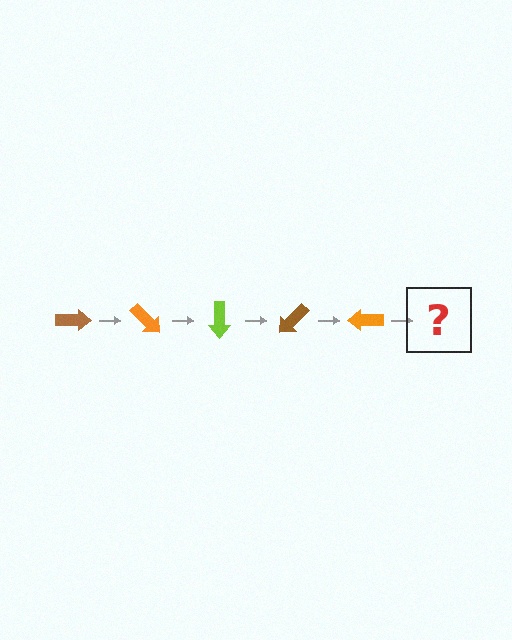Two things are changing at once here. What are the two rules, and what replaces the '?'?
The two rules are that it rotates 45 degrees each step and the color cycles through brown, orange, and lime. The '?' should be a lime arrow, rotated 225 degrees from the start.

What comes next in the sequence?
The next element should be a lime arrow, rotated 225 degrees from the start.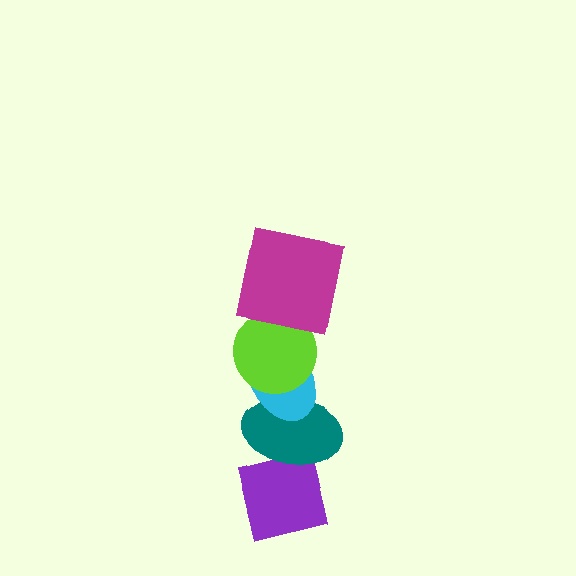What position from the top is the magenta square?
The magenta square is 1st from the top.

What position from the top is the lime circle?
The lime circle is 2nd from the top.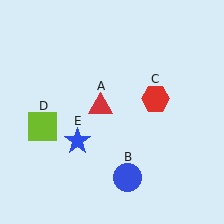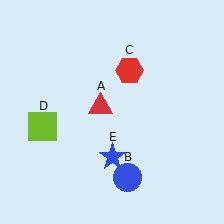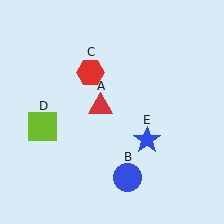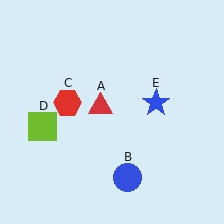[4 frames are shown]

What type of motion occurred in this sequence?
The red hexagon (object C), blue star (object E) rotated counterclockwise around the center of the scene.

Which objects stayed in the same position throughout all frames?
Red triangle (object A) and blue circle (object B) and lime square (object D) remained stationary.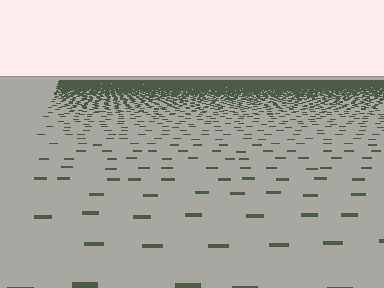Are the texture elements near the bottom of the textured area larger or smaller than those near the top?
Larger. Near the bottom, elements are closer to the viewer and appear at a bigger on-screen size.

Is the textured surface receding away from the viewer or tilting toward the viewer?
The surface is receding away from the viewer. Texture elements get smaller and denser toward the top.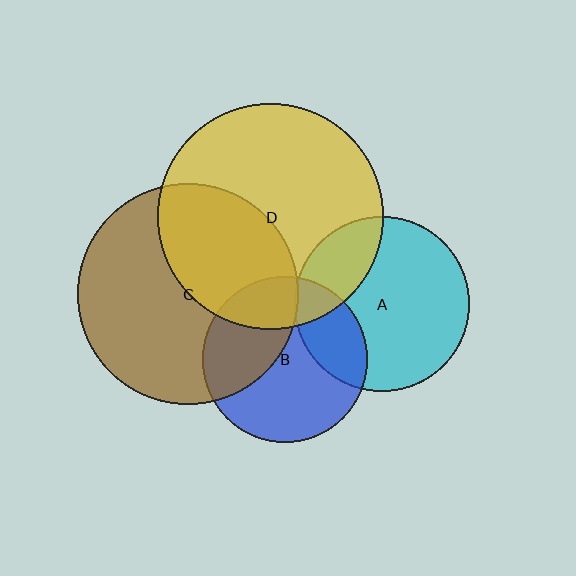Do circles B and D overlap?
Yes.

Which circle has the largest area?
Circle D (yellow).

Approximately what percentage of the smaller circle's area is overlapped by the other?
Approximately 20%.